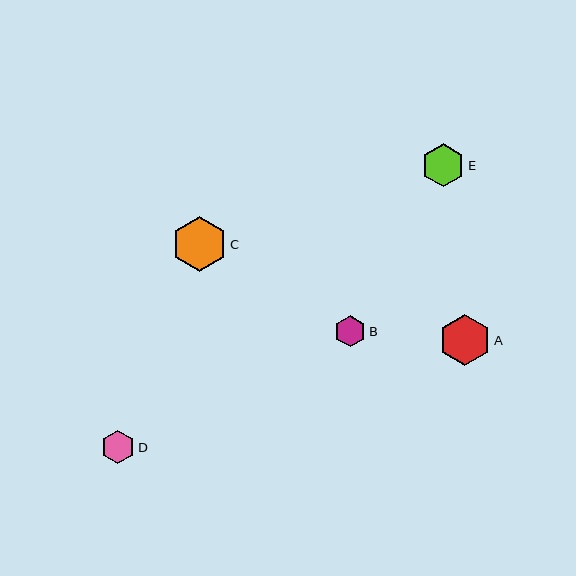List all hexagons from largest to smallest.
From largest to smallest: C, A, E, D, B.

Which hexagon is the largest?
Hexagon C is the largest with a size of approximately 55 pixels.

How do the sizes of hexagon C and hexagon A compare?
Hexagon C and hexagon A are approximately the same size.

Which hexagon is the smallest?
Hexagon B is the smallest with a size of approximately 31 pixels.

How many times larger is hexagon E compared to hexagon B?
Hexagon E is approximately 1.4 times the size of hexagon B.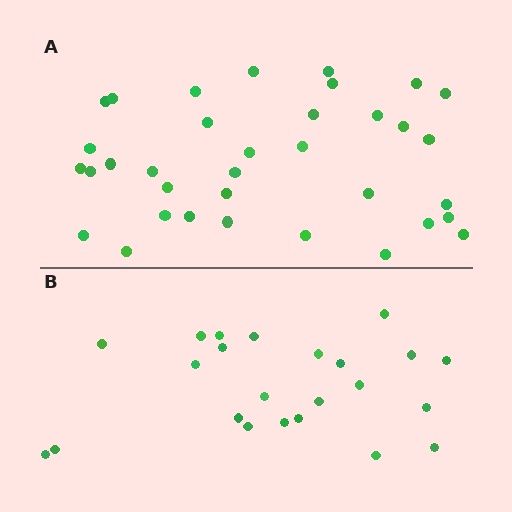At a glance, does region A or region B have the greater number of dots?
Region A (the top region) has more dots.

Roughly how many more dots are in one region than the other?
Region A has roughly 12 or so more dots than region B.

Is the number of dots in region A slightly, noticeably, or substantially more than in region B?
Region A has substantially more. The ratio is roughly 1.5 to 1.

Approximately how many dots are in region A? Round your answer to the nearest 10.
About 40 dots. (The exact count is 35, which rounds to 40.)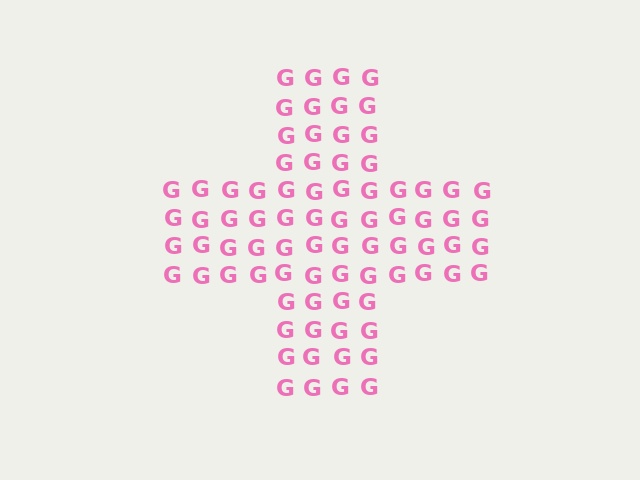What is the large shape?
The large shape is a cross.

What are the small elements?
The small elements are letter G's.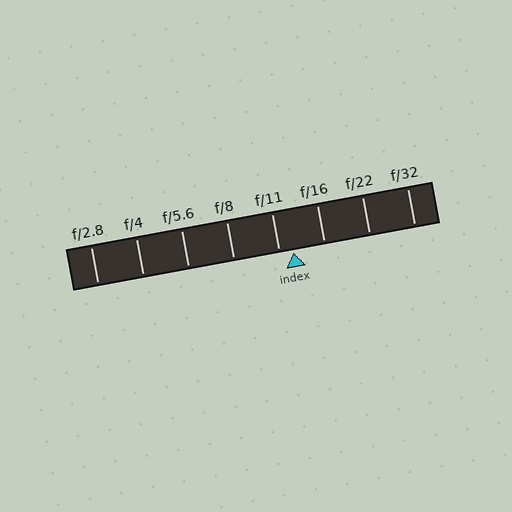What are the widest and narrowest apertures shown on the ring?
The widest aperture shown is f/2.8 and the narrowest is f/32.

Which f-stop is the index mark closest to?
The index mark is closest to f/11.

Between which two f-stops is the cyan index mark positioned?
The index mark is between f/11 and f/16.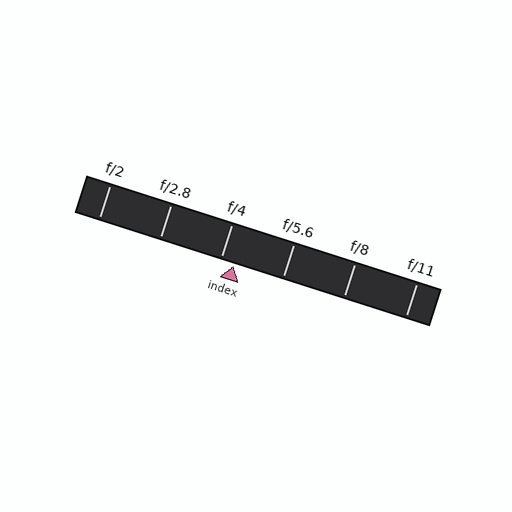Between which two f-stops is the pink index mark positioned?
The index mark is between f/4 and f/5.6.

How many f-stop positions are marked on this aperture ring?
There are 6 f-stop positions marked.